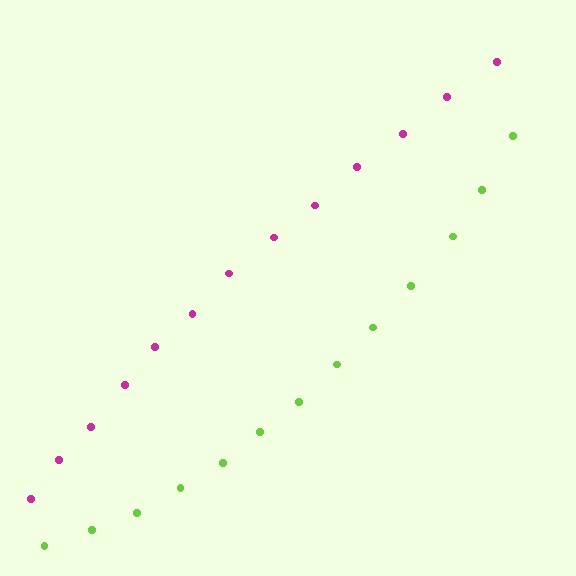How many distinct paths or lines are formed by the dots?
There are 2 distinct paths.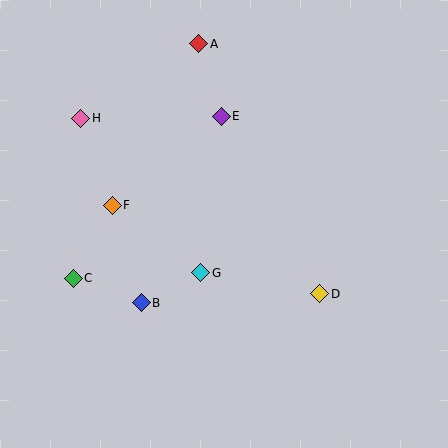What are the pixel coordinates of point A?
Point A is at (199, 44).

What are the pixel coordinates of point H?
Point H is at (81, 118).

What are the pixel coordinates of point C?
Point C is at (73, 278).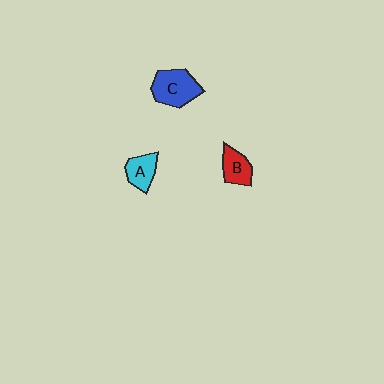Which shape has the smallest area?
Shape B (red).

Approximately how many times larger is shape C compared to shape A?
Approximately 1.6 times.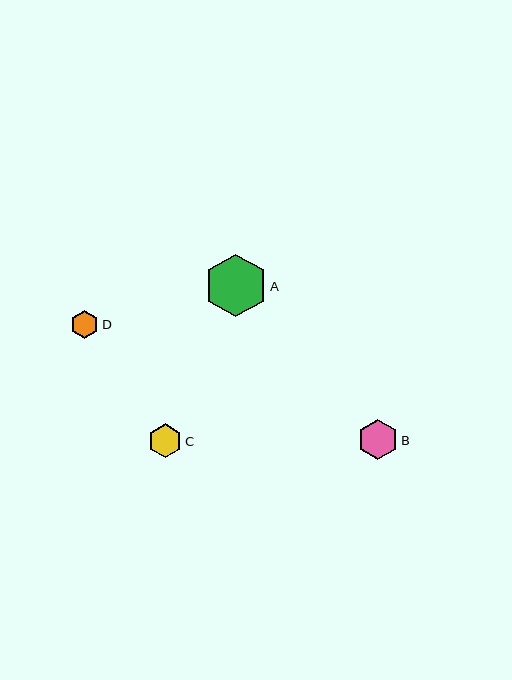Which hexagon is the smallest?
Hexagon D is the smallest with a size of approximately 28 pixels.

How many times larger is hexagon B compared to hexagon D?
Hexagon B is approximately 1.4 times the size of hexagon D.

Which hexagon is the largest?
Hexagon A is the largest with a size of approximately 62 pixels.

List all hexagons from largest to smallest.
From largest to smallest: A, B, C, D.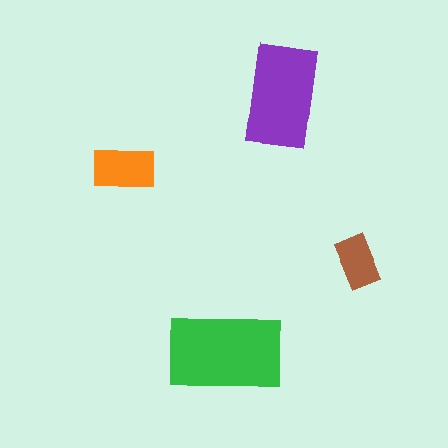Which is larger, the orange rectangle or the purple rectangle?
The purple one.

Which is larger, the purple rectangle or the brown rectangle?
The purple one.